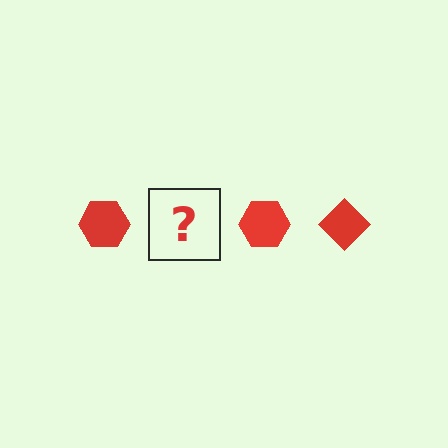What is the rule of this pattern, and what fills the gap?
The rule is that the pattern cycles through hexagon, diamond shapes in red. The gap should be filled with a red diamond.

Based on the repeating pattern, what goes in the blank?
The blank should be a red diamond.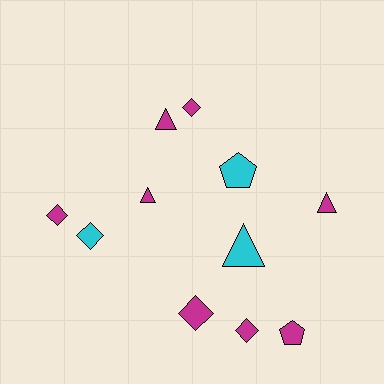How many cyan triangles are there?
There is 1 cyan triangle.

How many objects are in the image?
There are 11 objects.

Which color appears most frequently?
Magenta, with 8 objects.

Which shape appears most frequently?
Diamond, with 5 objects.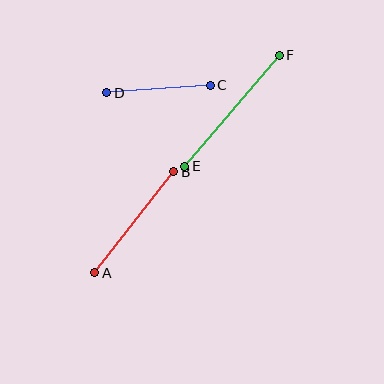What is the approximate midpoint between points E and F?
The midpoint is at approximately (232, 111) pixels.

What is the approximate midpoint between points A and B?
The midpoint is at approximately (134, 222) pixels.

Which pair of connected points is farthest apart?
Points E and F are farthest apart.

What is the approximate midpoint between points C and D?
The midpoint is at approximately (159, 89) pixels.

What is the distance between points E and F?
The distance is approximately 146 pixels.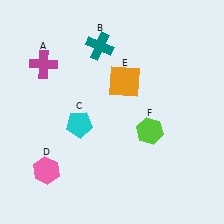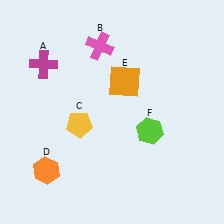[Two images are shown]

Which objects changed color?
B changed from teal to pink. C changed from cyan to yellow. D changed from pink to orange.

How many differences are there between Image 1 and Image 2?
There are 3 differences between the two images.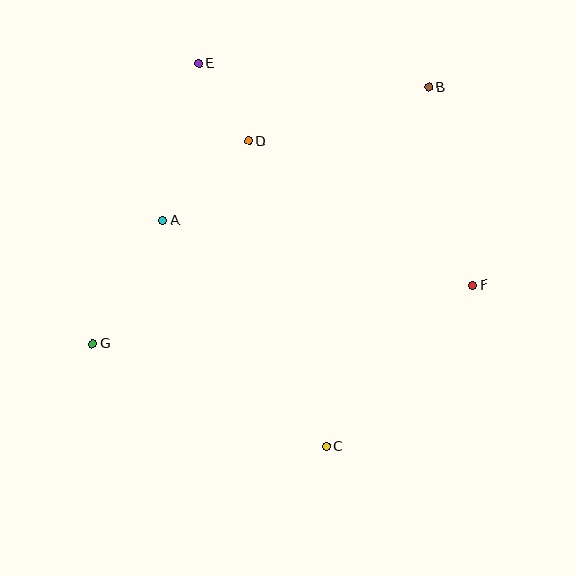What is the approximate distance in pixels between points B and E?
The distance between B and E is approximately 231 pixels.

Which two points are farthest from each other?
Points B and G are farthest from each other.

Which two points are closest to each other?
Points D and E are closest to each other.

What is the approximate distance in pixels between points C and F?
The distance between C and F is approximately 218 pixels.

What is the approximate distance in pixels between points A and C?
The distance between A and C is approximately 279 pixels.